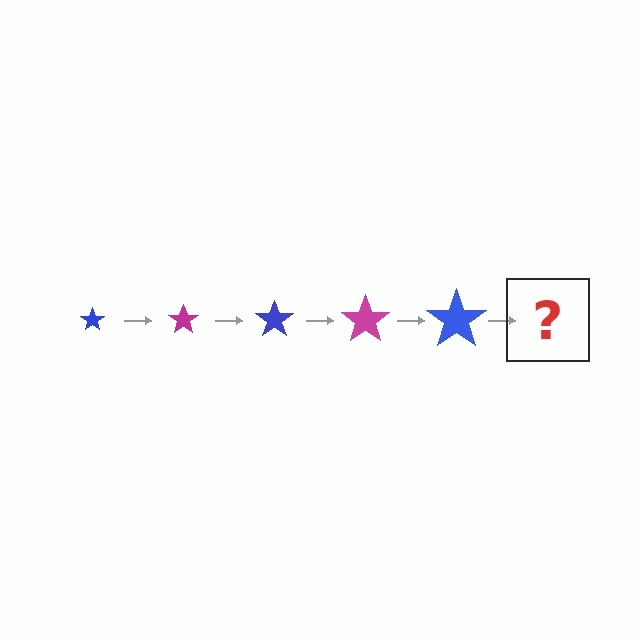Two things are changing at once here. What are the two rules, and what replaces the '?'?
The two rules are that the star grows larger each step and the color cycles through blue and magenta. The '?' should be a magenta star, larger than the previous one.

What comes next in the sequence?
The next element should be a magenta star, larger than the previous one.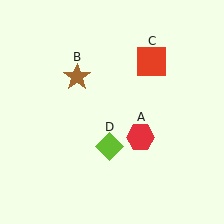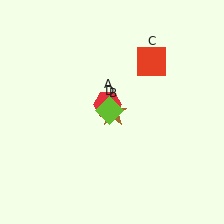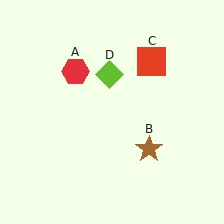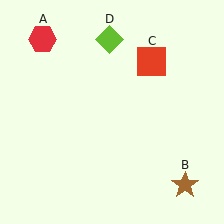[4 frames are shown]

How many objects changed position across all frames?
3 objects changed position: red hexagon (object A), brown star (object B), lime diamond (object D).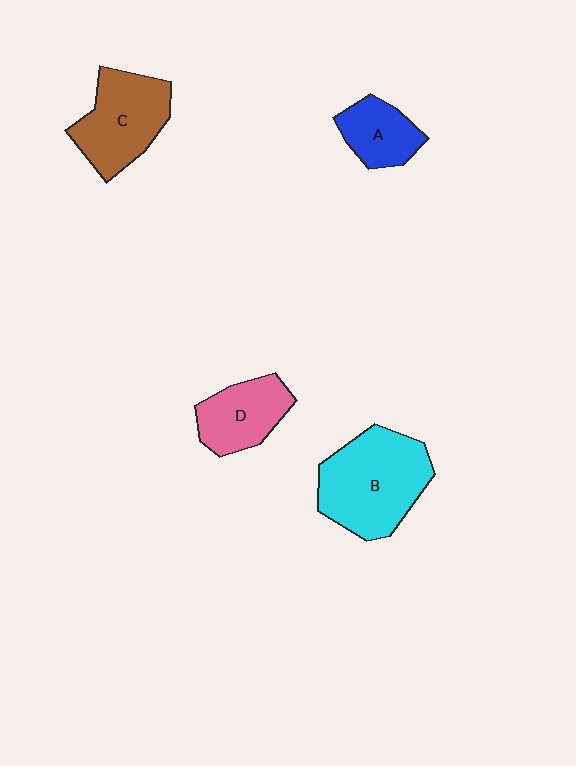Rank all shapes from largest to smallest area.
From largest to smallest: B (cyan), C (brown), D (pink), A (blue).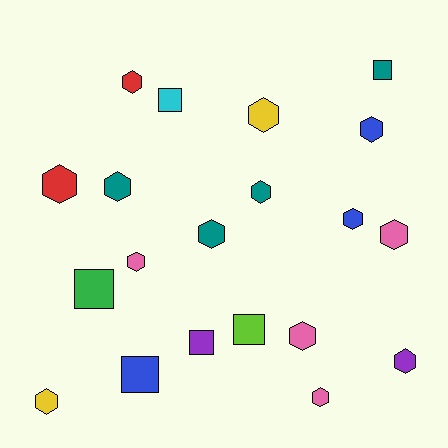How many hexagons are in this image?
There are 14 hexagons.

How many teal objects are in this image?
There are 4 teal objects.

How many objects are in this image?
There are 20 objects.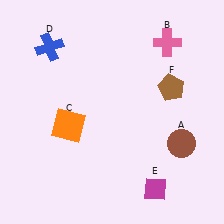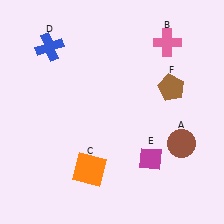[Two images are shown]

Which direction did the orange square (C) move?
The orange square (C) moved down.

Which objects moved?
The objects that moved are: the orange square (C), the magenta diamond (E).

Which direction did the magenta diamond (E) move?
The magenta diamond (E) moved up.